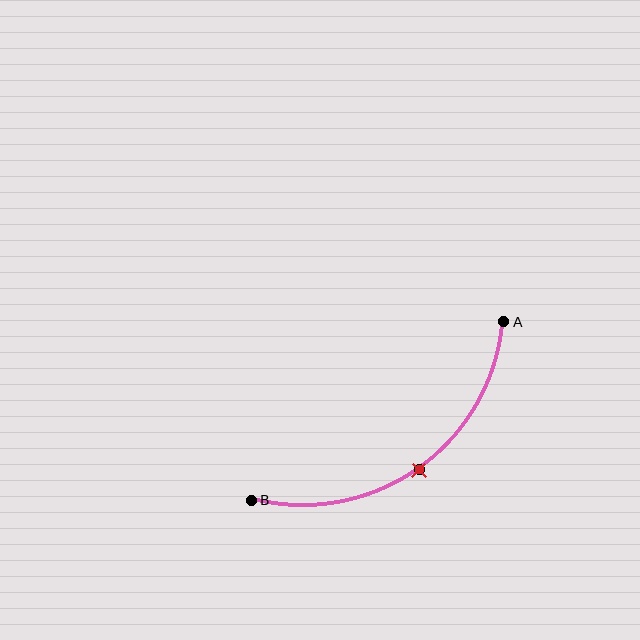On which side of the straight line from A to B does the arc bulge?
The arc bulges below and to the right of the straight line connecting A and B.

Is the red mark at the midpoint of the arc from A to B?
Yes. The red mark lies on the arc at equal arc-length from both A and B — it is the arc midpoint.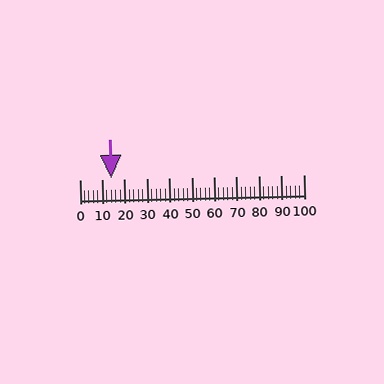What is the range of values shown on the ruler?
The ruler shows values from 0 to 100.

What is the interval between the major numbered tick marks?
The major tick marks are spaced 10 units apart.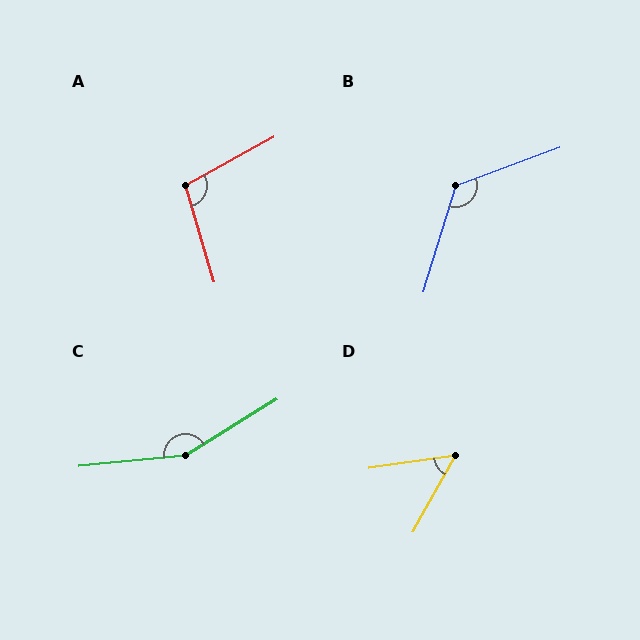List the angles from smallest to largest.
D (53°), A (102°), B (127°), C (154°).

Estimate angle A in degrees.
Approximately 102 degrees.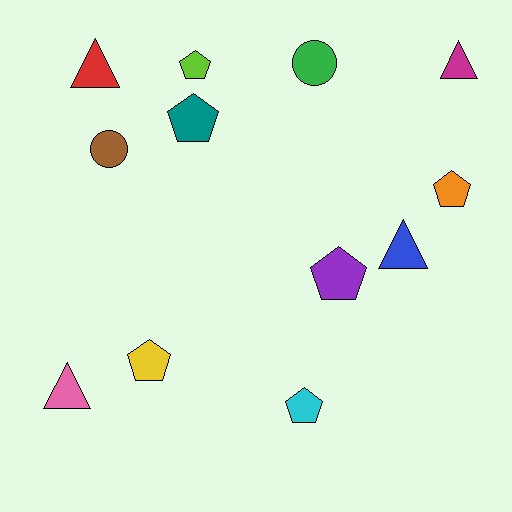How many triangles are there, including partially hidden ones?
There are 4 triangles.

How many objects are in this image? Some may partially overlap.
There are 12 objects.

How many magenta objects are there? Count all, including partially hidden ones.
There is 1 magenta object.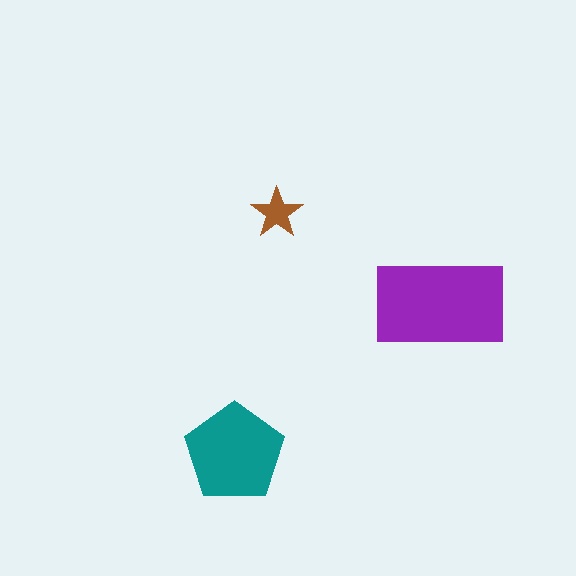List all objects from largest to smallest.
The purple rectangle, the teal pentagon, the brown star.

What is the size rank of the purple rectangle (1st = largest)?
1st.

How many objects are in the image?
There are 3 objects in the image.